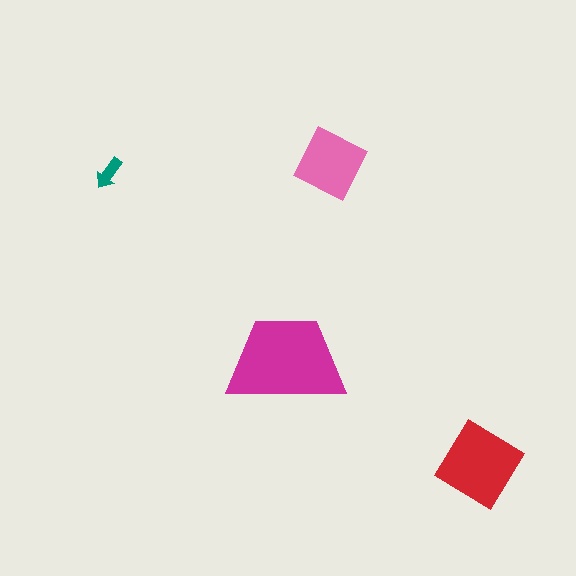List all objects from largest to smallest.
The magenta trapezoid, the red diamond, the pink square, the teal arrow.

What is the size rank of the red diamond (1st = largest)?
2nd.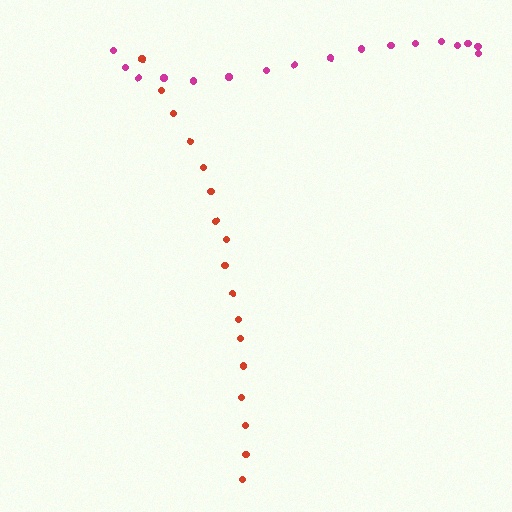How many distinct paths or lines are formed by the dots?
There are 2 distinct paths.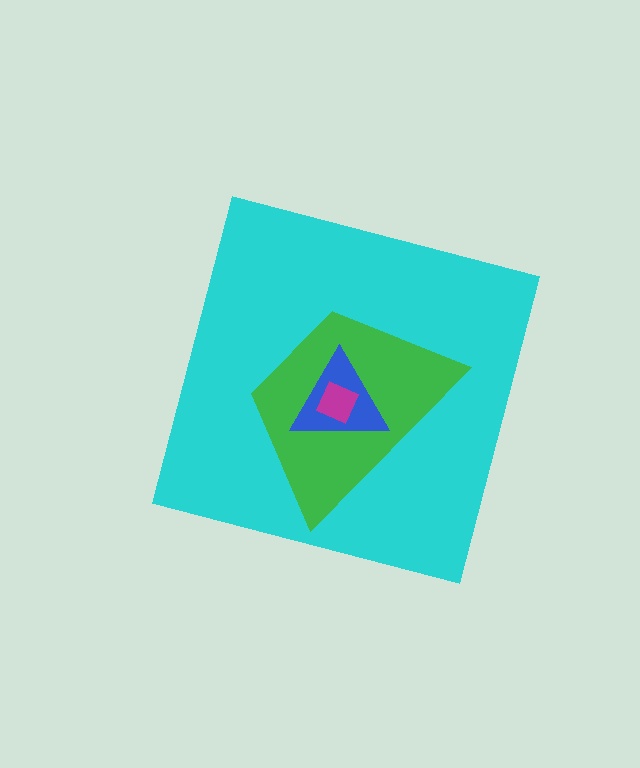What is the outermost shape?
The cyan square.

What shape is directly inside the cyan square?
The green trapezoid.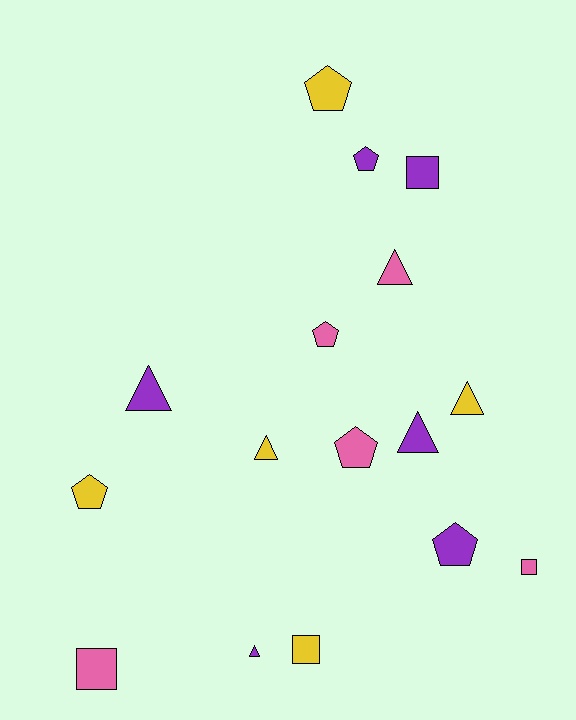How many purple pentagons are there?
There are 2 purple pentagons.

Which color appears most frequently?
Purple, with 6 objects.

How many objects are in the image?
There are 16 objects.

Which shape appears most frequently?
Pentagon, with 6 objects.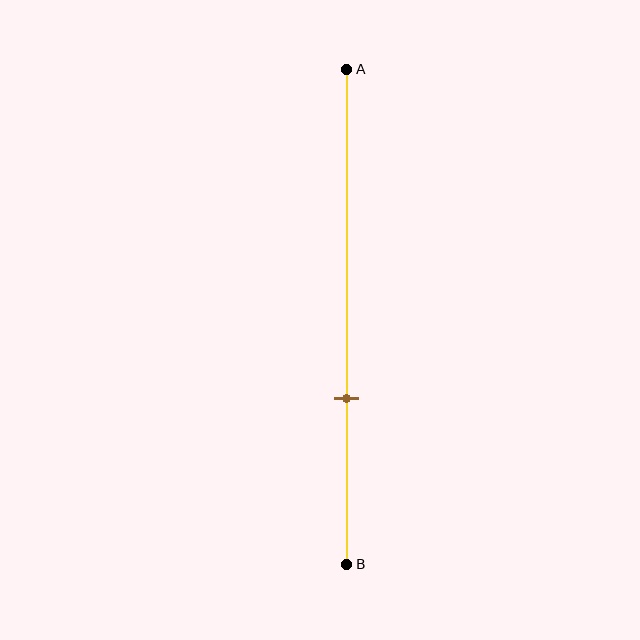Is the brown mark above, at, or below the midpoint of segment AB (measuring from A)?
The brown mark is below the midpoint of segment AB.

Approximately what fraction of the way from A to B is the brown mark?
The brown mark is approximately 65% of the way from A to B.